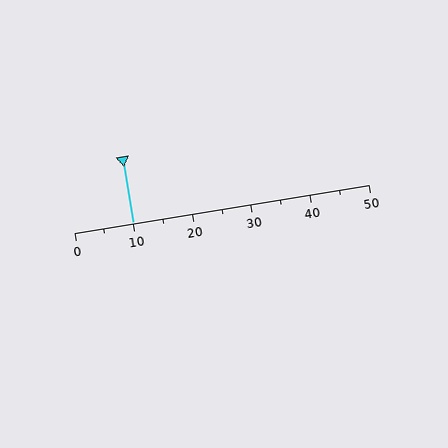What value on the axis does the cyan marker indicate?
The marker indicates approximately 10.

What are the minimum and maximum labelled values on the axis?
The axis runs from 0 to 50.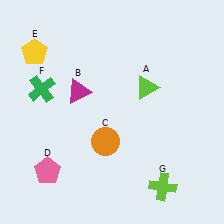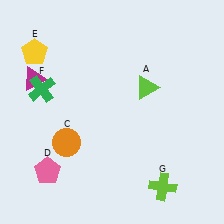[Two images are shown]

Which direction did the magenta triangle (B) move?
The magenta triangle (B) moved left.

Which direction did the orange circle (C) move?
The orange circle (C) moved left.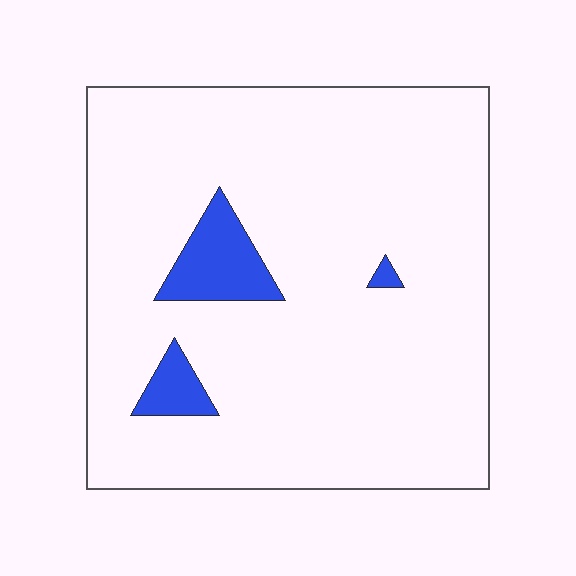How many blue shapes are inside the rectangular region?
3.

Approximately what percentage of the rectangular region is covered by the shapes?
Approximately 5%.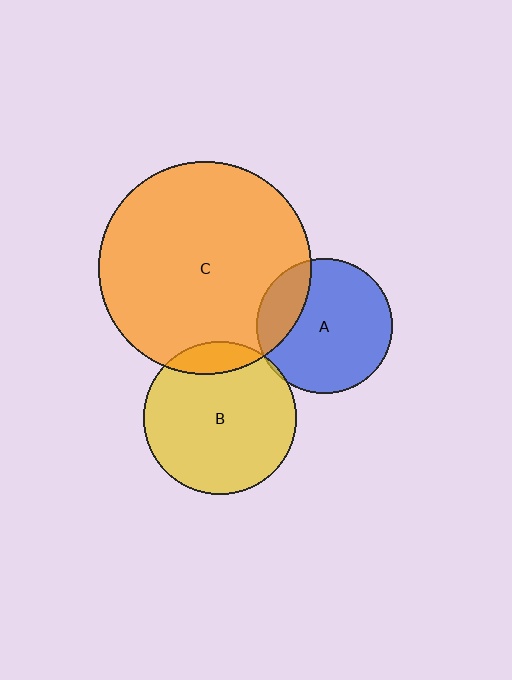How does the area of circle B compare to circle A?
Approximately 1.3 times.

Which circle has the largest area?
Circle C (orange).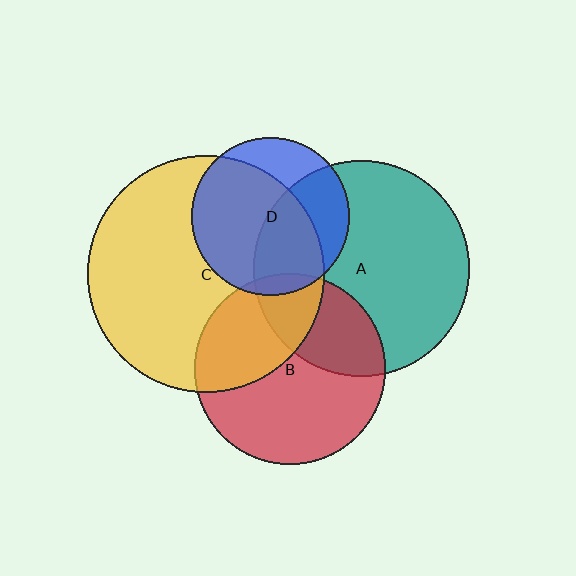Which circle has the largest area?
Circle C (yellow).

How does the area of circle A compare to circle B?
Approximately 1.3 times.